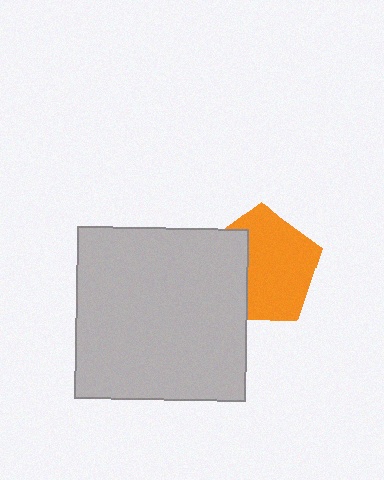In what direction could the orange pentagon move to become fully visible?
The orange pentagon could move right. That would shift it out from behind the light gray square entirely.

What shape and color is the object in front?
The object in front is a light gray square.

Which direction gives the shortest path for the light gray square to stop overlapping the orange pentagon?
Moving left gives the shortest separation.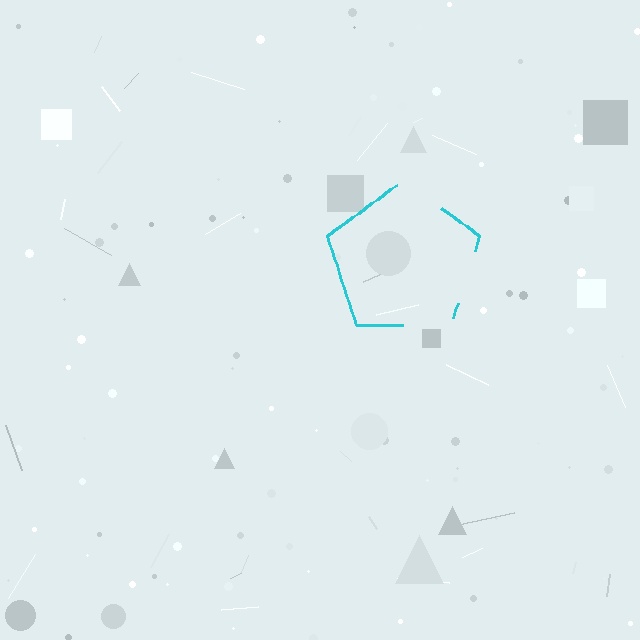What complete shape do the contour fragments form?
The contour fragments form a pentagon.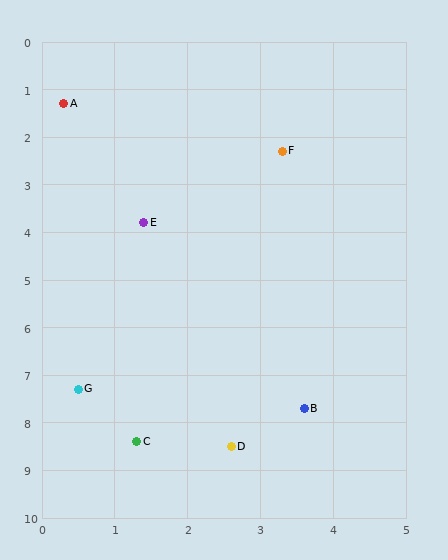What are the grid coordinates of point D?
Point D is at approximately (2.6, 8.5).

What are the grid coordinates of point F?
Point F is at approximately (3.3, 2.3).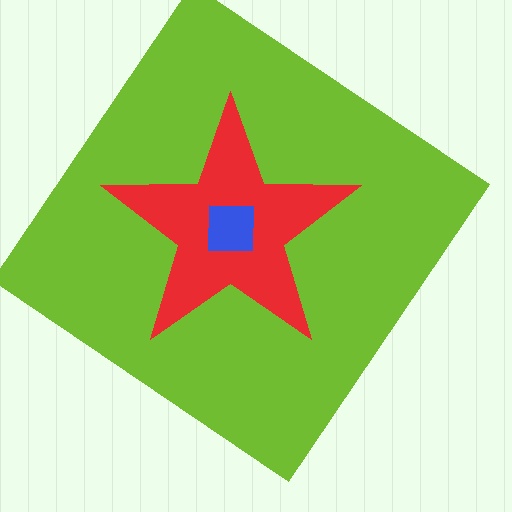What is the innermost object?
The blue square.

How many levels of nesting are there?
3.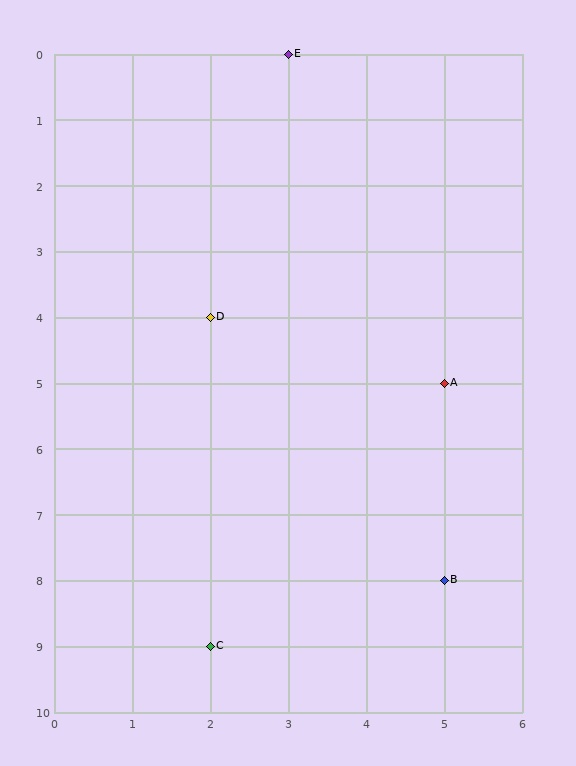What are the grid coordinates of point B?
Point B is at grid coordinates (5, 8).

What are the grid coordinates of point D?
Point D is at grid coordinates (2, 4).